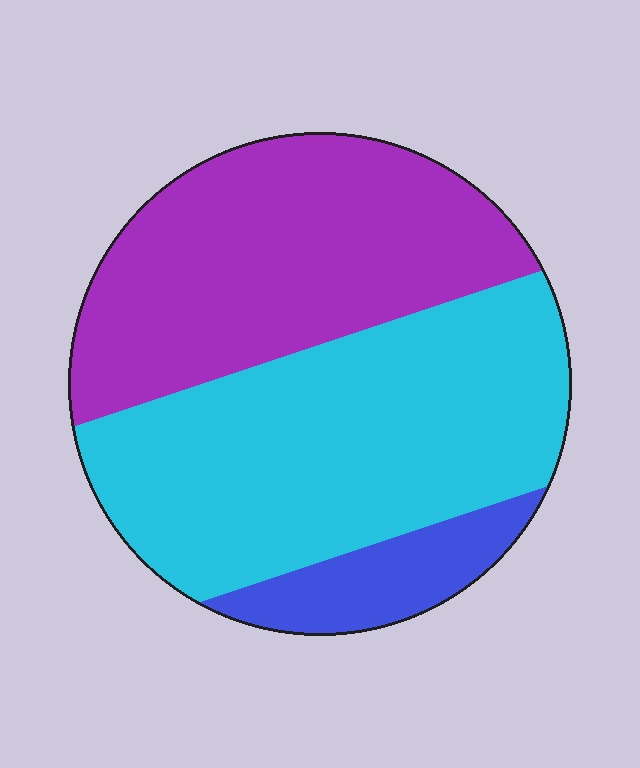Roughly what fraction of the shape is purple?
Purple covers about 40% of the shape.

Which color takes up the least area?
Blue, at roughly 10%.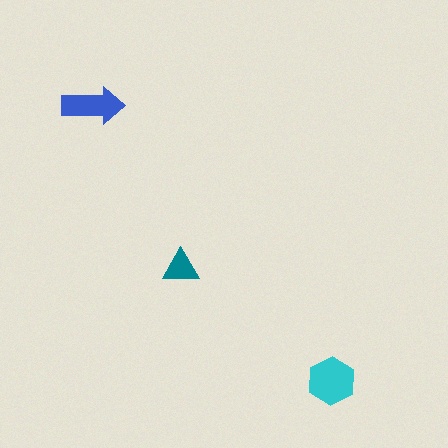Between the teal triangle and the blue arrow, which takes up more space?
The blue arrow.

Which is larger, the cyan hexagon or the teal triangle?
The cyan hexagon.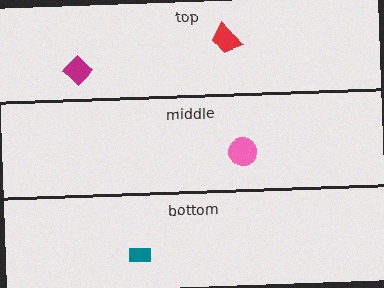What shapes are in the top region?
The red trapezoid, the magenta diamond.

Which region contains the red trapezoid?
The top region.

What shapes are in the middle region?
The pink circle.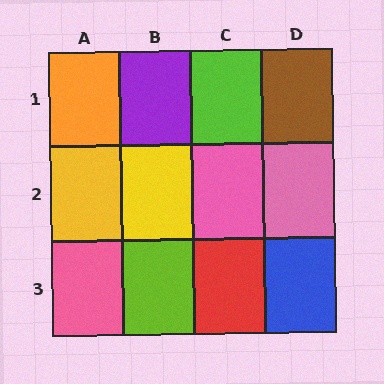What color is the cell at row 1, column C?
Lime.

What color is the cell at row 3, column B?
Lime.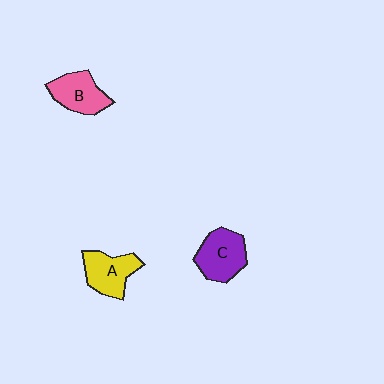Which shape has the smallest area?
Shape B (pink).